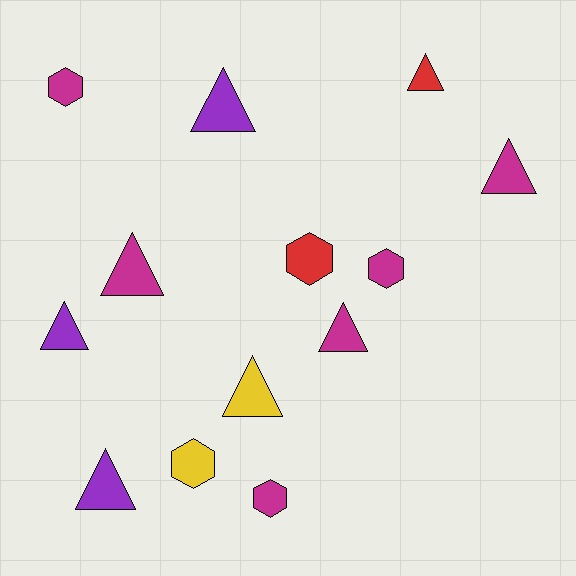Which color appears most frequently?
Magenta, with 6 objects.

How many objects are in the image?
There are 13 objects.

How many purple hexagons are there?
There are no purple hexagons.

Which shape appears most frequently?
Triangle, with 8 objects.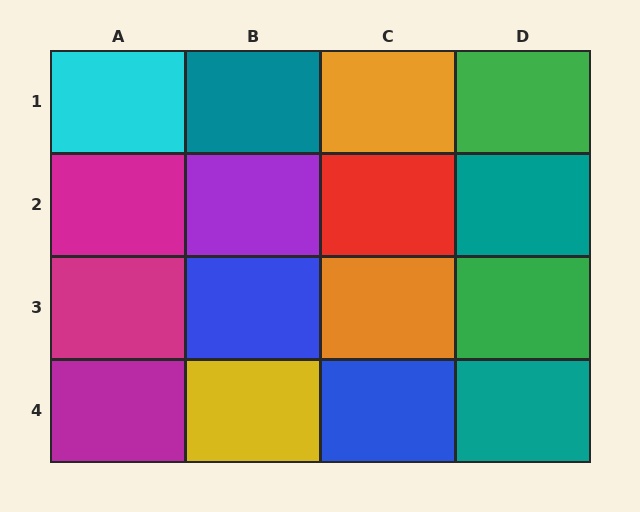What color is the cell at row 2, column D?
Teal.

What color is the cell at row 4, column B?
Yellow.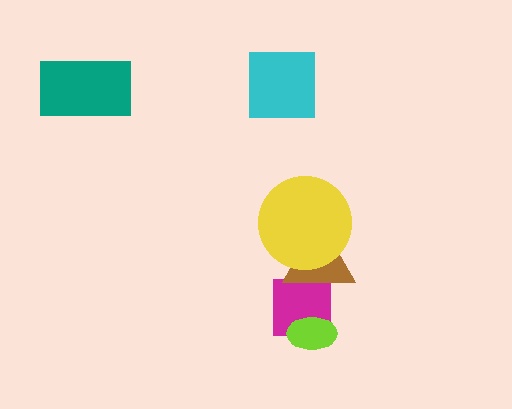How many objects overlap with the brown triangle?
2 objects overlap with the brown triangle.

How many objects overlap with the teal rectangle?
0 objects overlap with the teal rectangle.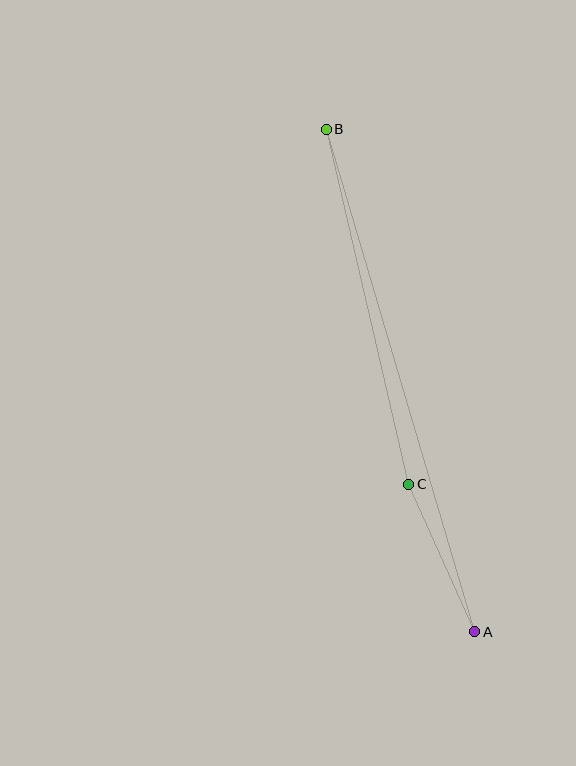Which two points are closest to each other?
Points A and C are closest to each other.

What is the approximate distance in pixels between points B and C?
The distance between B and C is approximately 364 pixels.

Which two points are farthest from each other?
Points A and B are farthest from each other.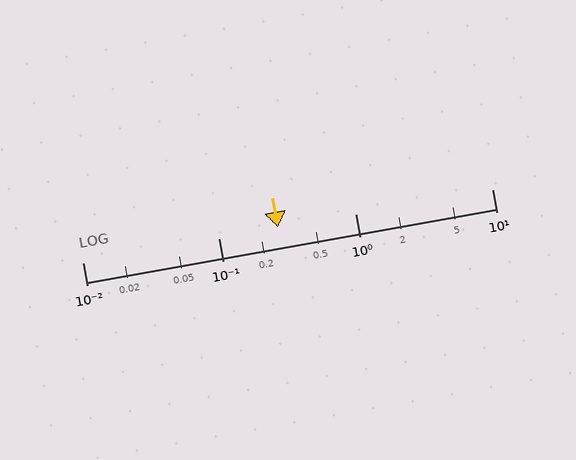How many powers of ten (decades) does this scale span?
The scale spans 3 decades, from 0.01 to 10.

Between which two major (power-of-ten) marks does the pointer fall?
The pointer is between 0.1 and 1.